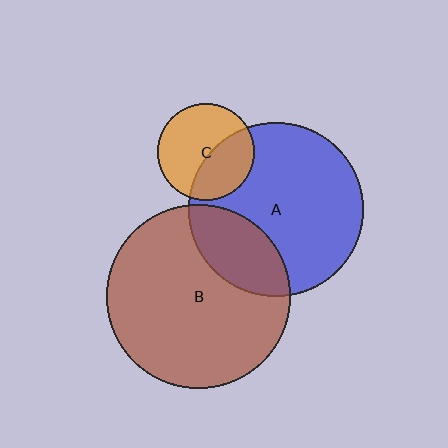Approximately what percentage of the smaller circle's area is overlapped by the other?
Approximately 25%.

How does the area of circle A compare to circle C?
Approximately 3.2 times.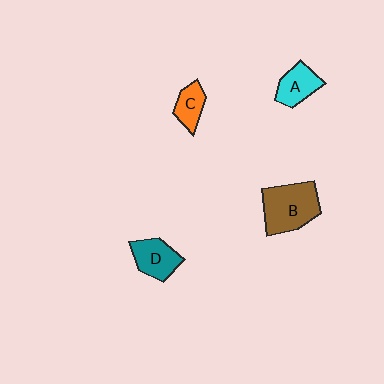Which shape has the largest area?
Shape B (brown).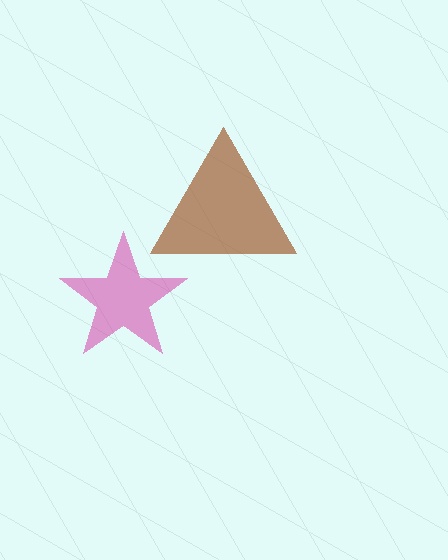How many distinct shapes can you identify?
There are 2 distinct shapes: a magenta star, a brown triangle.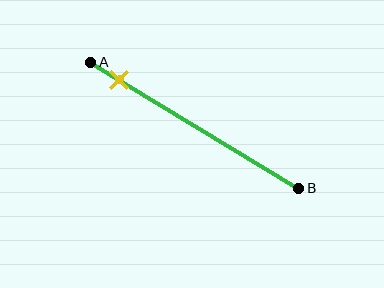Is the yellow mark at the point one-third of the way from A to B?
No, the mark is at about 15% from A, not at the 33% one-third point.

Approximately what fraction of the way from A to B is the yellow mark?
The yellow mark is approximately 15% of the way from A to B.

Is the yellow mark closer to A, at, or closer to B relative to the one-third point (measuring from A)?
The yellow mark is closer to point A than the one-third point of segment AB.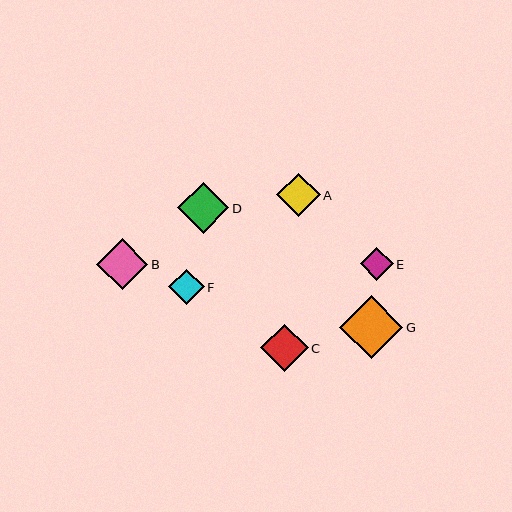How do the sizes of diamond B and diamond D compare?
Diamond B and diamond D are approximately the same size.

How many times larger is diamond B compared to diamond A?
Diamond B is approximately 1.2 times the size of diamond A.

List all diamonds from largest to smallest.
From largest to smallest: G, B, D, C, A, F, E.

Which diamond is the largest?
Diamond G is the largest with a size of approximately 63 pixels.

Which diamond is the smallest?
Diamond E is the smallest with a size of approximately 32 pixels.